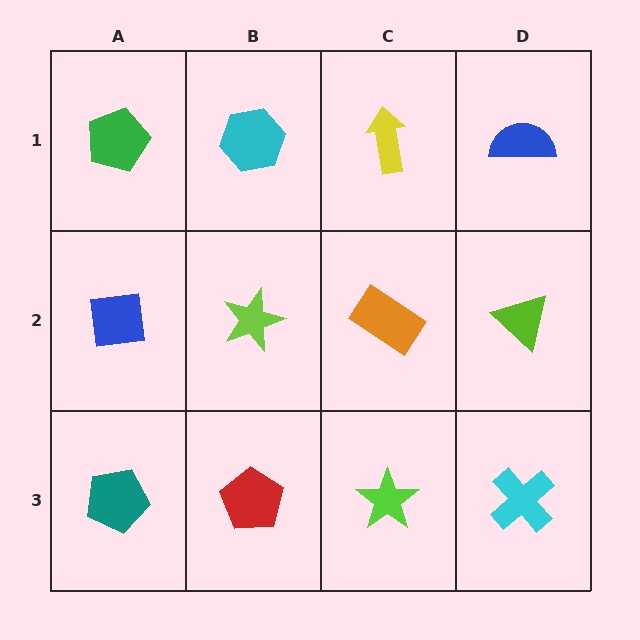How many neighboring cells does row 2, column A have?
3.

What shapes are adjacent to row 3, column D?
A lime triangle (row 2, column D), a lime star (row 3, column C).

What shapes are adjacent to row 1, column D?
A lime triangle (row 2, column D), a yellow arrow (row 1, column C).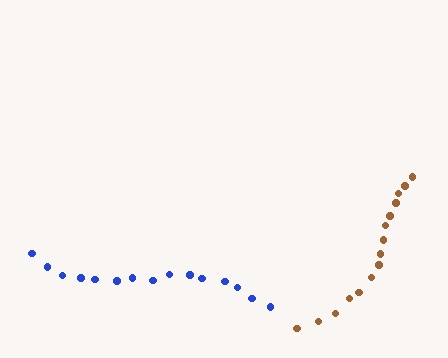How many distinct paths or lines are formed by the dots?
There are 2 distinct paths.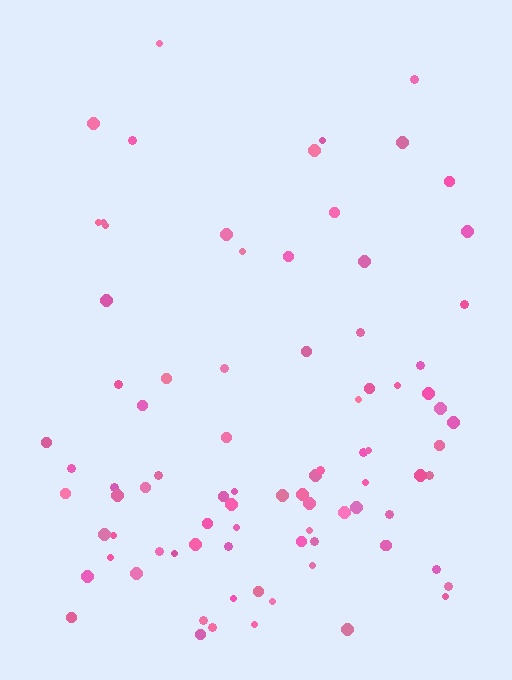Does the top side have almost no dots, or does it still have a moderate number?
Still a moderate number, just noticeably fewer than the bottom.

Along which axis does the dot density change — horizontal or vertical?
Vertical.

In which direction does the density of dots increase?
From top to bottom, with the bottom side densest.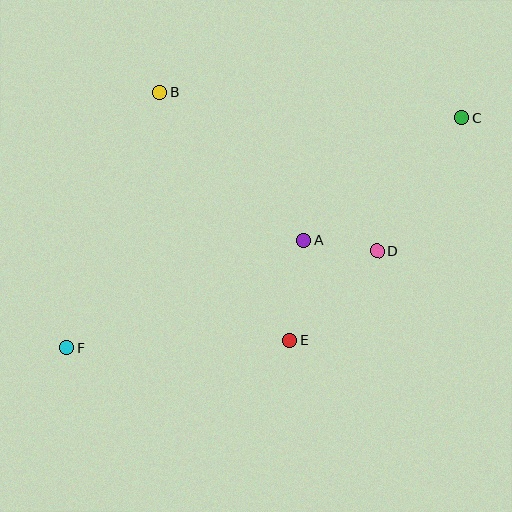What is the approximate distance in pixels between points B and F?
The distance between B and F is approximately 272 pixels.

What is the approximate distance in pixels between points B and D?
The distance between B and D is approximately 270 pixels.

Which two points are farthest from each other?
Points C and F are farthest from each other.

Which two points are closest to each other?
Points A and D are closest to each other.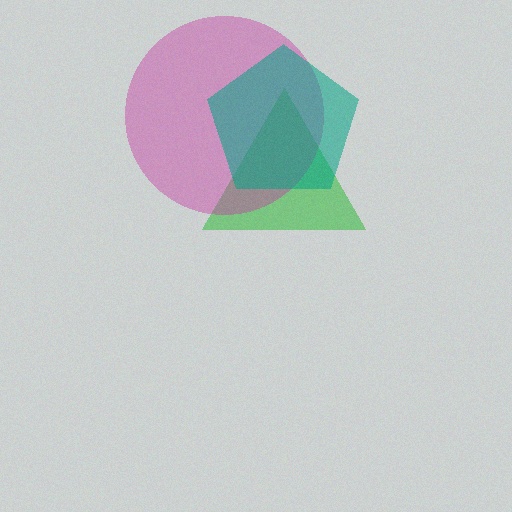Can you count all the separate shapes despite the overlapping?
Yes, there are 3 separate shapes.